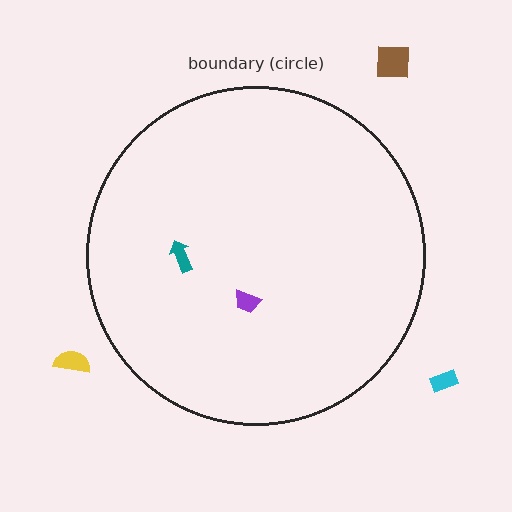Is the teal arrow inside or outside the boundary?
Inside.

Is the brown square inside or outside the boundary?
Outside.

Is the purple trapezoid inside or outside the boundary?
Inside.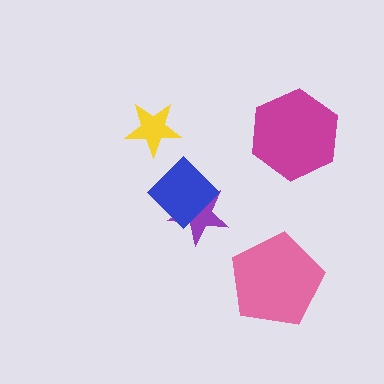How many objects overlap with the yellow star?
0 objects overlap with the yellow star.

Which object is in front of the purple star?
The blue diamond is in front of the purple star.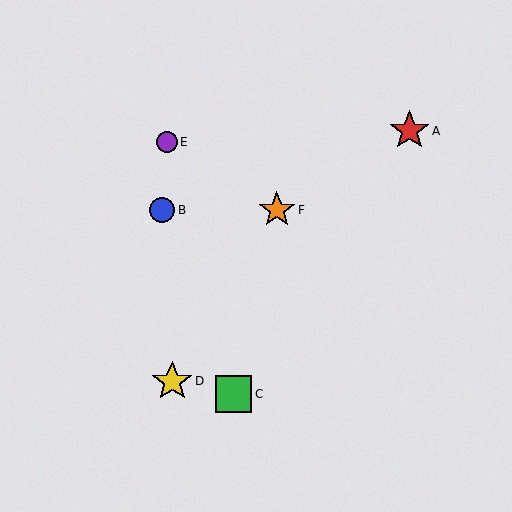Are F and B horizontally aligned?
Yes, both are at y≈210.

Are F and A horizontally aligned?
No, F is at y≈210 and A is at y≈131.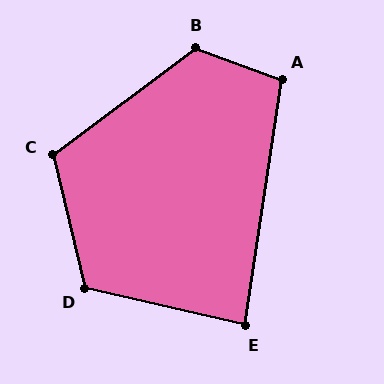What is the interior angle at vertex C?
Approximately 113 degrees (obtuse).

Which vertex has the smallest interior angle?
E, at approximately 85 degrees.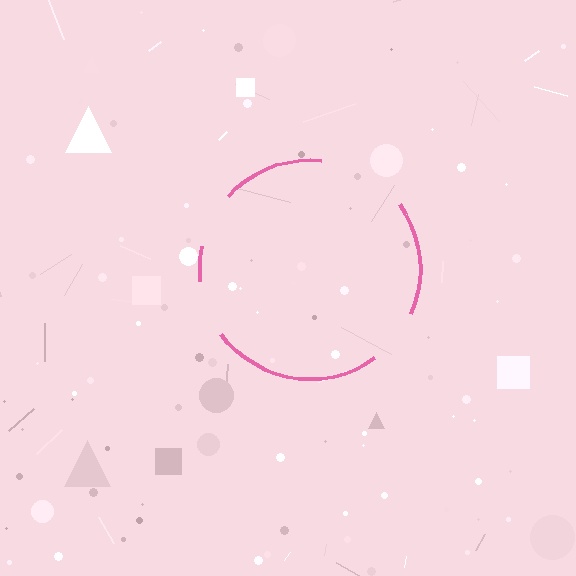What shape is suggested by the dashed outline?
The dashed outline suggests a circle.